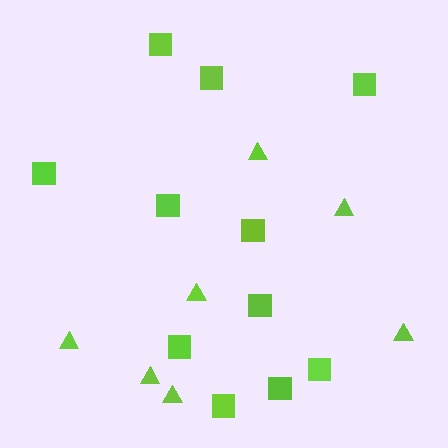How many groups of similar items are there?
There are 2 groups: one group of triangles (7) and one group of squares (11).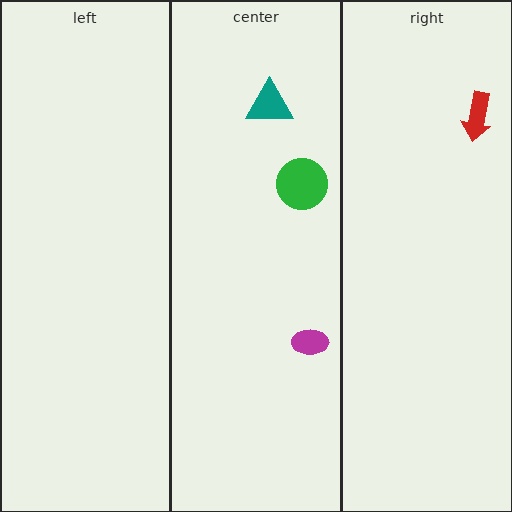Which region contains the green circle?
The center region.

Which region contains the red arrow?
The right region.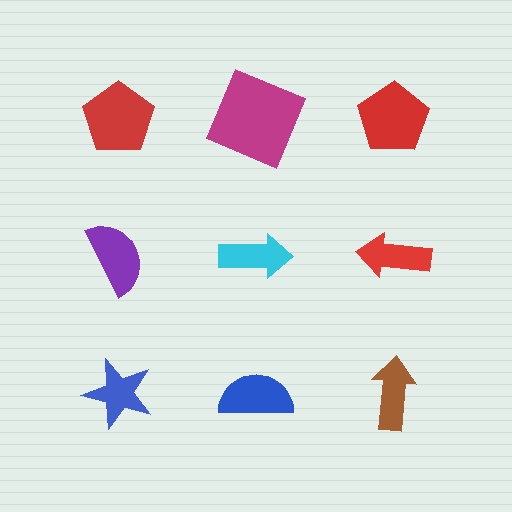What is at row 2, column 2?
A cyan arrow.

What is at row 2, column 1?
A purple semicircle.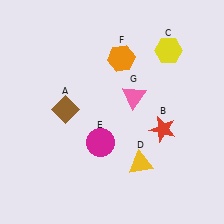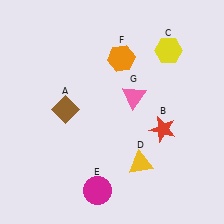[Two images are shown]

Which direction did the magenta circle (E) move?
The magenta circle (E) moved down.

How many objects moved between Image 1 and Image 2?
1 object moved between the two images.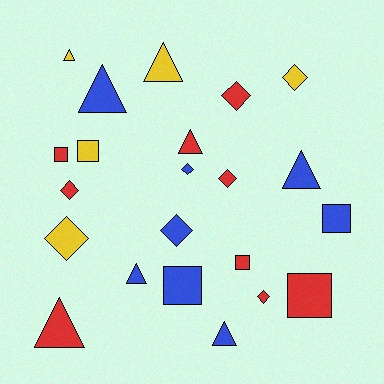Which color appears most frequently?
Red, with 9 objects.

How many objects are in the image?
There are 22 objects.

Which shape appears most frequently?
Triangle, with 8 objects.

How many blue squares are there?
There are 2 blue squares.